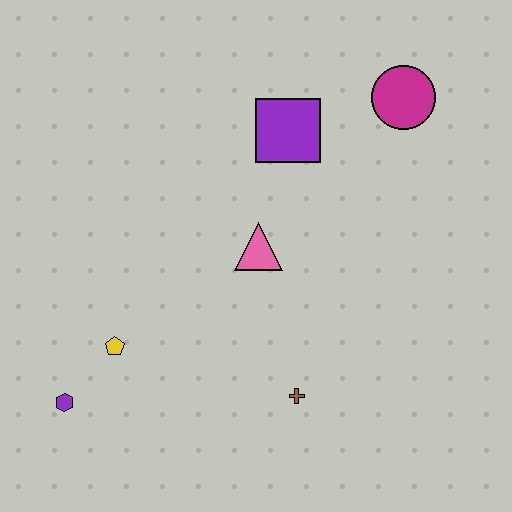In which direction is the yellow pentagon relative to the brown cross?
The yellow pentagon is to the left of the brown cross.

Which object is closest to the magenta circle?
The purple square is closest to the magenta circle.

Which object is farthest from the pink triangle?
The purple hexagon is farthest from the pink triangle.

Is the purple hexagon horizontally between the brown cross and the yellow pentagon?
No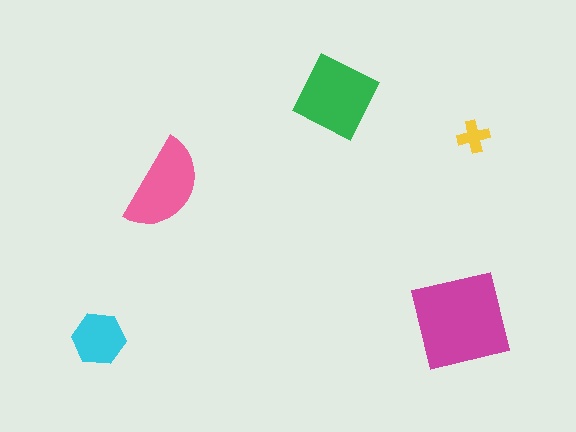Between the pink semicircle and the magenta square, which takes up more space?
The magenta square.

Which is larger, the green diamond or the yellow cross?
The green diamond.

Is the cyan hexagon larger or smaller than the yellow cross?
Larger.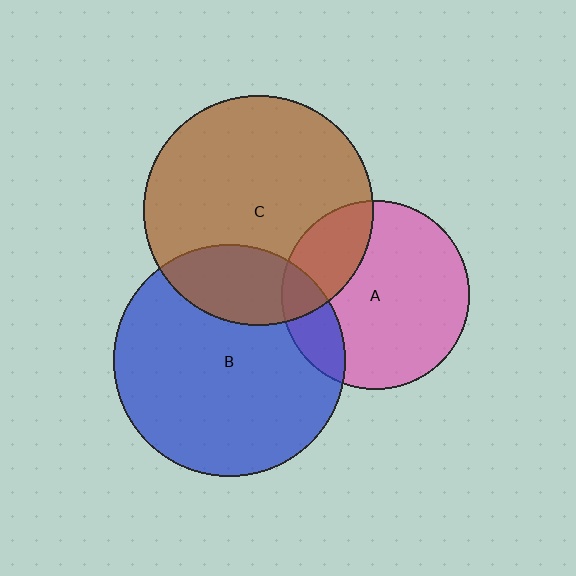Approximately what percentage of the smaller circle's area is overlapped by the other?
Approximately 25%.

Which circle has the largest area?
Circle B (blue).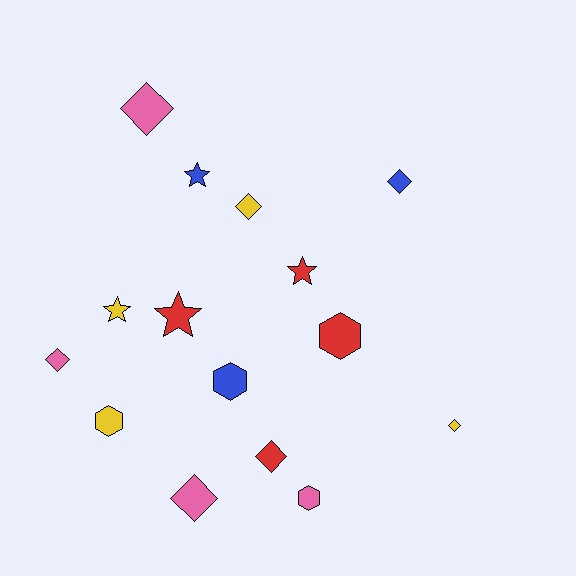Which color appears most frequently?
Yellow, with 4 objects.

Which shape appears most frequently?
Diamond, with 7 objects.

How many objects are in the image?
There are 15 objects.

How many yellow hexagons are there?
There is 1 yellow hexagon.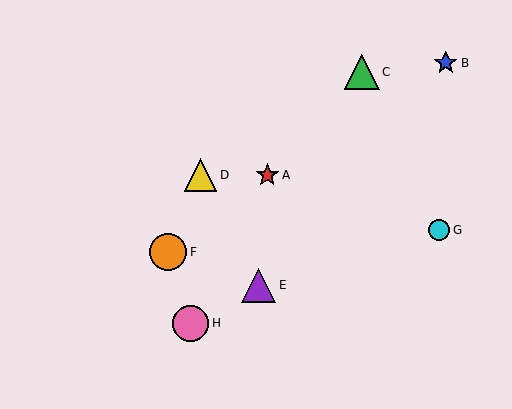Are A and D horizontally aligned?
Yes, both are at y≈175.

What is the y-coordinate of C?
Object C is at y≈72.